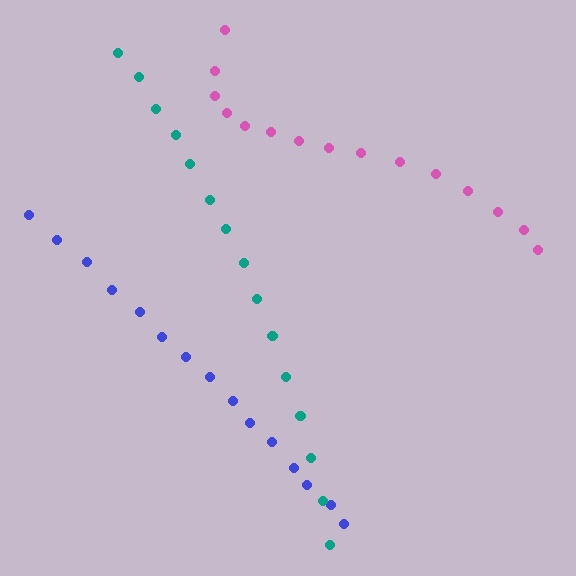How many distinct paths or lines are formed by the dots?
There are 3 distinct paths.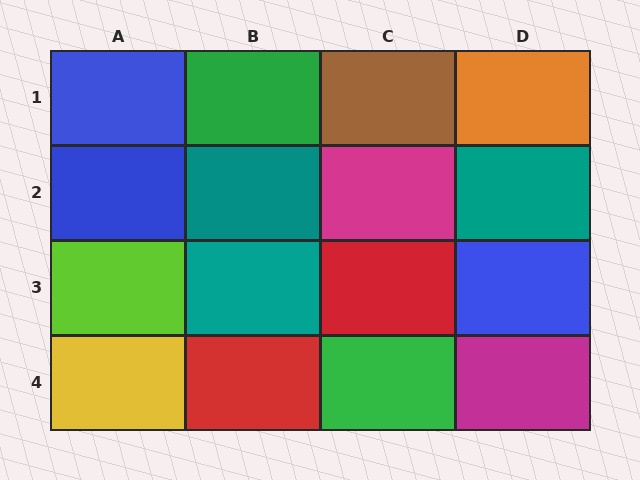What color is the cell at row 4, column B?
Red.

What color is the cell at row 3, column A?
Lime.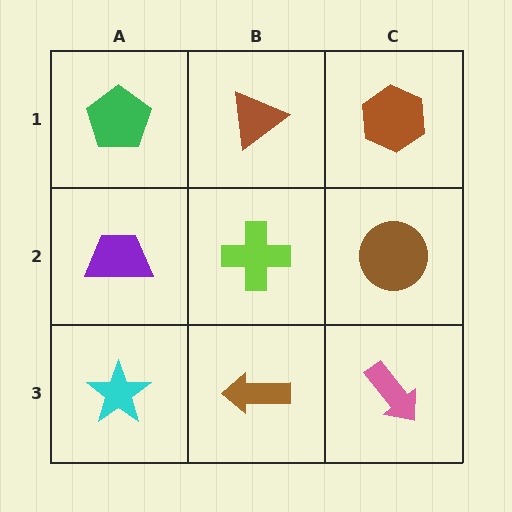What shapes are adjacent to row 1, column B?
A lime cross (row 2, column B), a green pentagon (row 1, column A), a brown hexagon (row 1, column C).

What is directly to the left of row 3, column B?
A cyan star.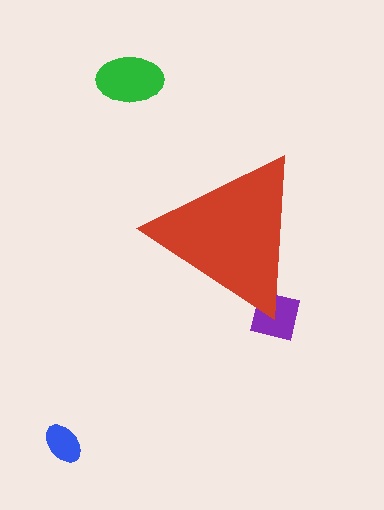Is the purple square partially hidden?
Yes, the purple square is partially hidden behind the red triangle.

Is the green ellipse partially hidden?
No, the green ellipse is fully visible.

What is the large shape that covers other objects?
A red triangle.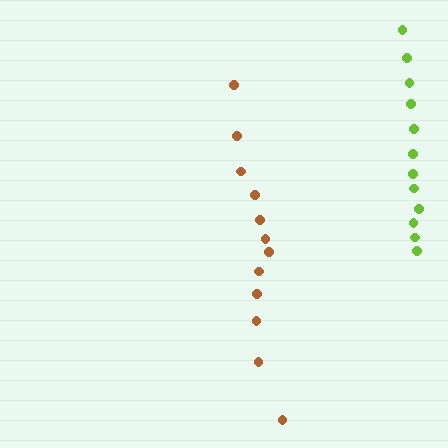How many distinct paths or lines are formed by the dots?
There are 2 distinct paths.